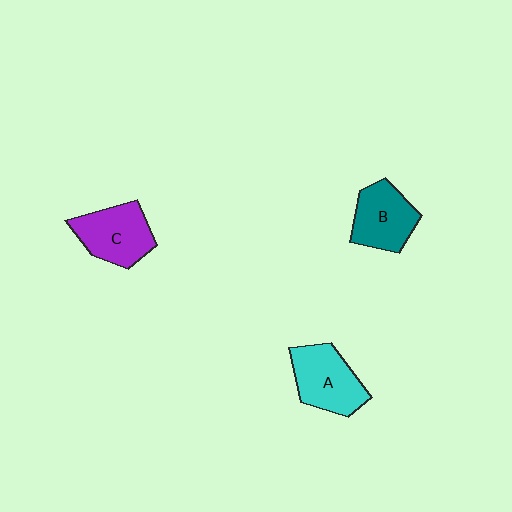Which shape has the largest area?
Shape A (cyan).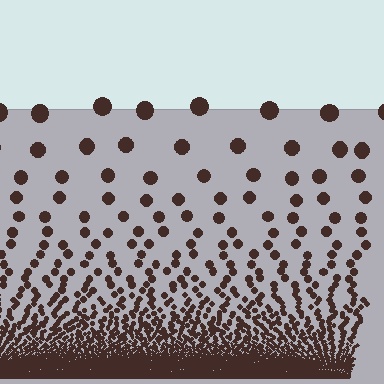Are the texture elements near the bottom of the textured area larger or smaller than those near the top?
Smaller. The gradient is inverted — elements near the bottom are smaller and denser.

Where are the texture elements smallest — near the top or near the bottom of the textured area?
Near the bottom.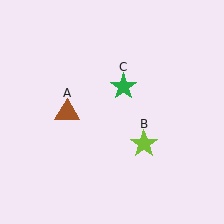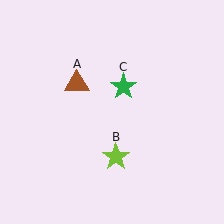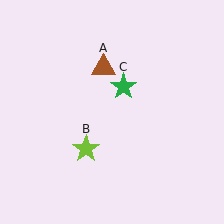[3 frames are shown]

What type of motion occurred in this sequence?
The brown triangle (object A), lime star (object B) rotated clockwise around the center of the scene.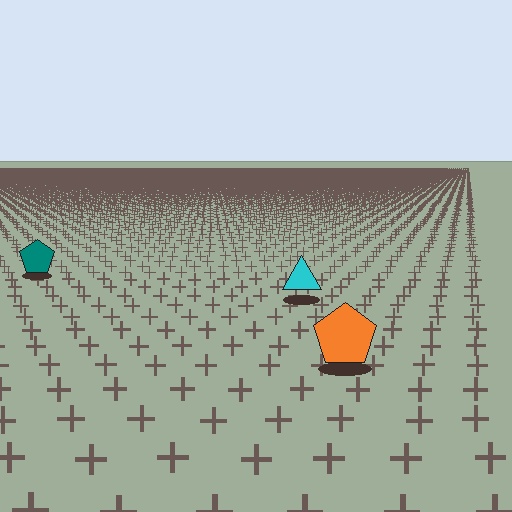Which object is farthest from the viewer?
The teal pentagon is farthest from the viewer. It appears smaller and the ground texture around it is denser.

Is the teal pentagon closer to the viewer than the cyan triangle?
No. The cyan triangle is closer — you can tell from the texture gradient: the ground texture is coarser near it.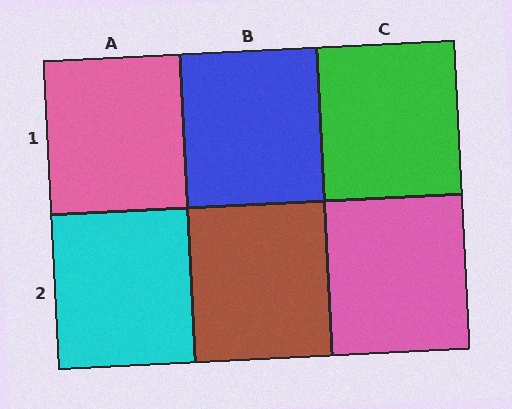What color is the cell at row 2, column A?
Cyan.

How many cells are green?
1 cell is green.